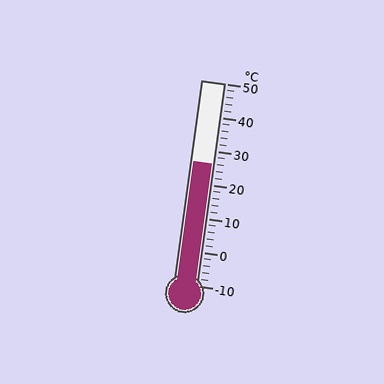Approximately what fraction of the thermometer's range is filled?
The thermometer is filled to approximately 60% of its range.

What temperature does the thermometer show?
The thermometer shows approximately 26°C.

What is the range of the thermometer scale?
The thermometer scale ranges from -10°C to 50°C.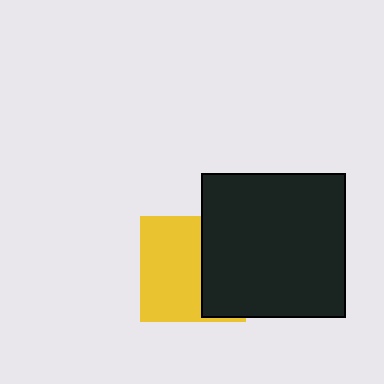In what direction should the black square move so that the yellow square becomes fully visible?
The black square should move right. That is the shortest direction to clear the overlap and leave the yellow square fully visible.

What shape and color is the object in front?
The object in front is a black square.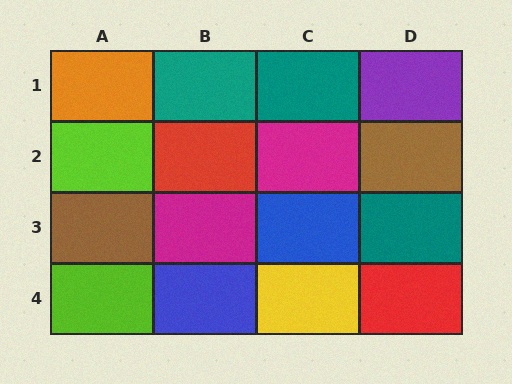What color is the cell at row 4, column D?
Red.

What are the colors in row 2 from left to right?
Lime, red, magenta, brown.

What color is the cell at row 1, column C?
Teal.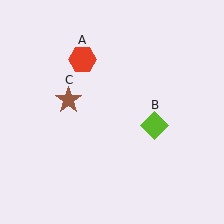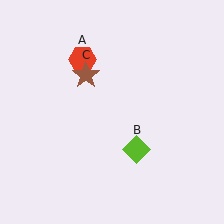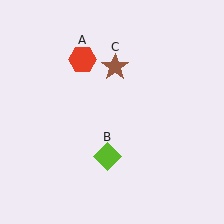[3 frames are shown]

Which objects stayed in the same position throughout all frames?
Red hexagon (object A) remained stationary.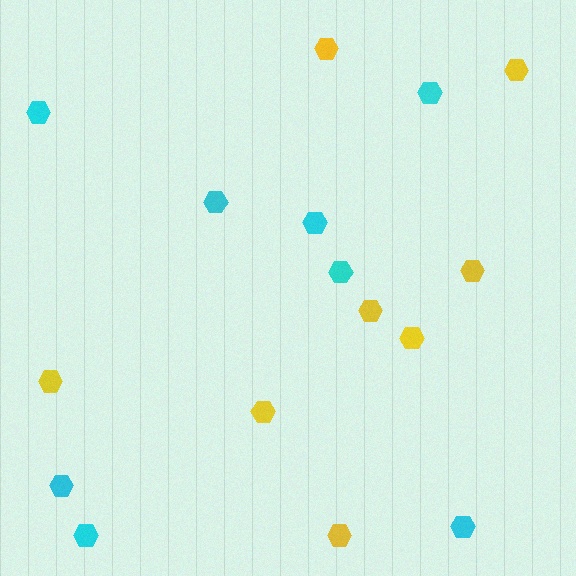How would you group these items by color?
There are 2 groups: one group of yellow hexagons (8) and one group of cyan hexagons (8).